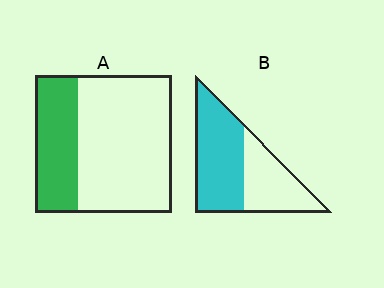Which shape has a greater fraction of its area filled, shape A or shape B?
Shape B.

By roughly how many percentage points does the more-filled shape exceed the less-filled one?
By roughly 25 percentage points (B over A).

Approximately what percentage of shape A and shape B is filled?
A is approximately 30% and B is approximately 60%.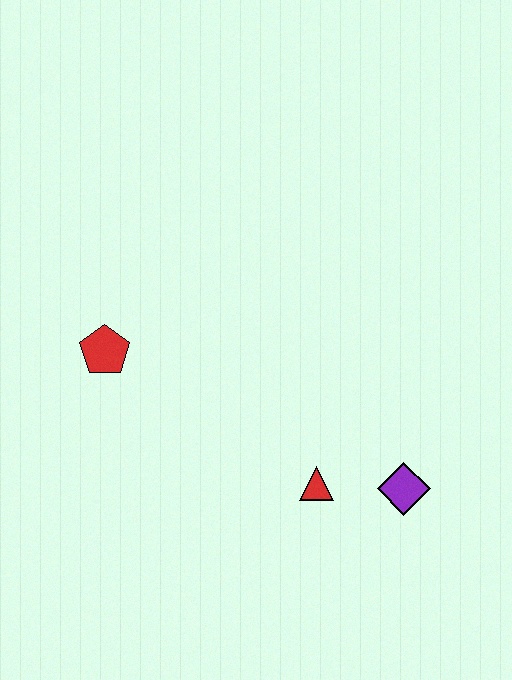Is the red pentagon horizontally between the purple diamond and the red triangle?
No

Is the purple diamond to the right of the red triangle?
Yes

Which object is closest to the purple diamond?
The red triangle is closest to the purple diamond.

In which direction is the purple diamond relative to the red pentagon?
The purple diamond is to the right of the red pentagon.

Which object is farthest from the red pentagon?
The purple diamond is farthest from the red pentagon.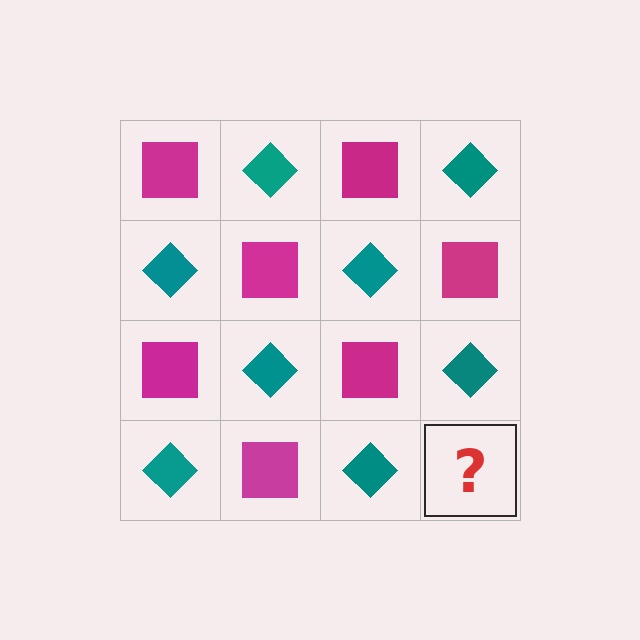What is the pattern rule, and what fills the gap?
The rule is that it alternates magenta square and teal diamond in a checkerboard pattern. The gap should be filled with a magenta square.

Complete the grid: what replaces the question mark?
The question mark should be replaced with a magenta square.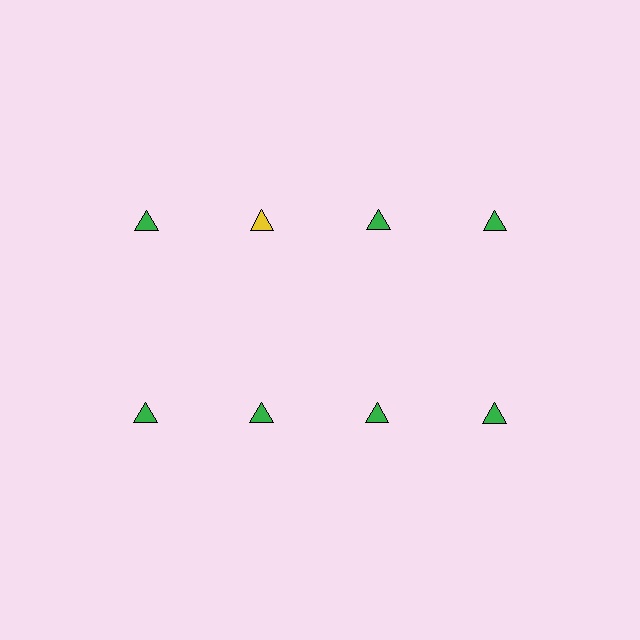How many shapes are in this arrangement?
There are 8 shapes arranged in a grid pattern.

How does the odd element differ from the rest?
It has a different color: yellow instead of green.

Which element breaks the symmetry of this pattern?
The yellow triangle in the top row, second from left column breaks the symmetry. All other shapes are green triangles.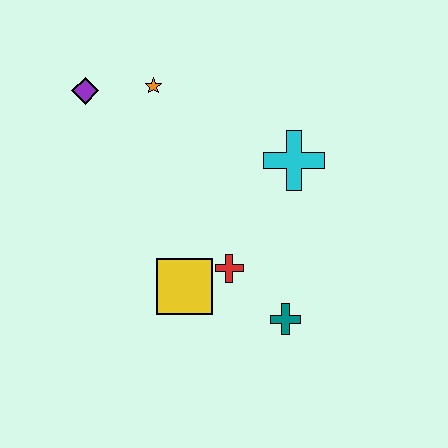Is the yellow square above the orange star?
No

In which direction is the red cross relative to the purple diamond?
The red cross is below the purple diamond.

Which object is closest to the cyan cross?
The red cross is closest to the cyan cross.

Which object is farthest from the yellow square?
The purple diamond is farthest from the yellow square.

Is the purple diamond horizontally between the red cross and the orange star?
No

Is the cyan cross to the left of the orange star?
No